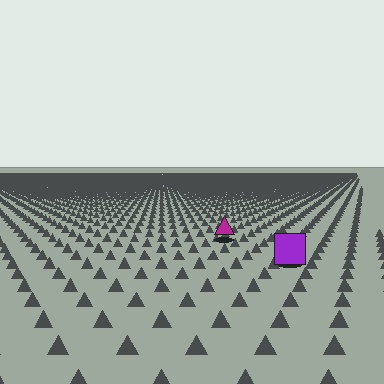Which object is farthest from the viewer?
The magenta triangle is farthest from the viewer. It appears smaller and the ground texture around it is denser.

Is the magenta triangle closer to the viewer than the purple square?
No. The purple square is closer — you can tell from the texture gradient: the ground texture is coarser near it.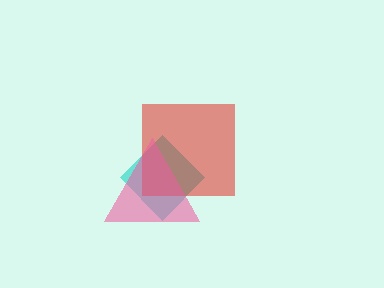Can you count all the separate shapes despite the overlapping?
Yes, there are 3 separate shapes.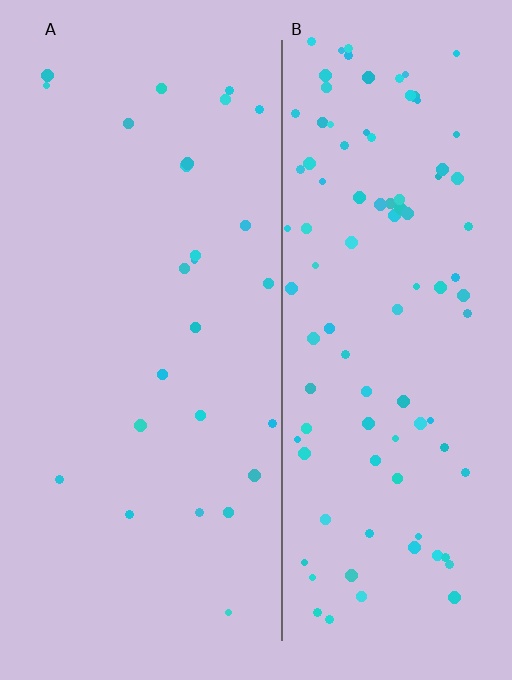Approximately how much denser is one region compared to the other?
Approximately 3.9× — region B over region A.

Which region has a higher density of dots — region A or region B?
B (the right).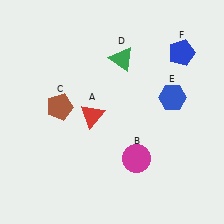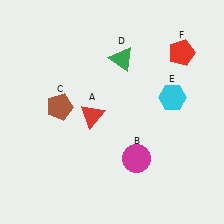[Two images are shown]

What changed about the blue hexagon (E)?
In Image 1, E is blue. In Image 2, it changed to cyan.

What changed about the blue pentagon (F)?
In Image 1, F is blue. In Image 2, it changed to red.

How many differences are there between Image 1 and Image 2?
There are 2 differences between the two images.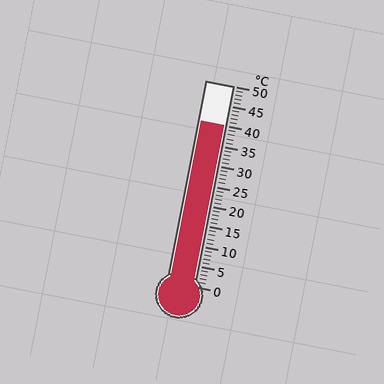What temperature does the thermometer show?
The thermometer shows approximately 40°C.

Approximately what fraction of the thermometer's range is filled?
The thermometer is filled to approximately 80% of its range.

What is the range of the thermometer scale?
The thermometer scale ranges from 0°C to 50°C.